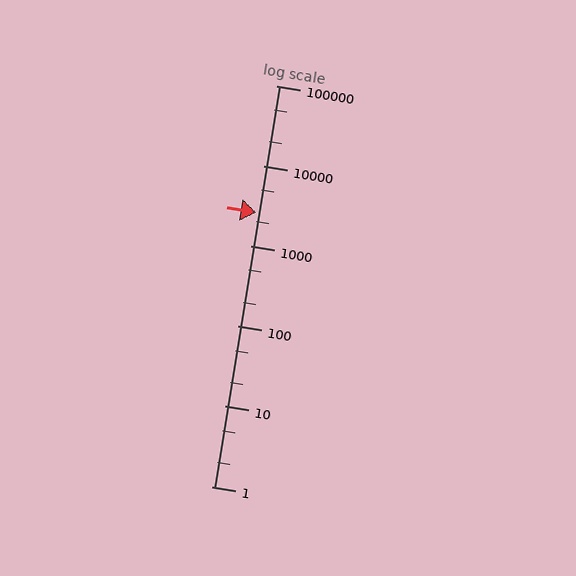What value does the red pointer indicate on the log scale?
The pointer indicates approximately 2600.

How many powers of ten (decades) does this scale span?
The scale spans 5 decades, from 1 to 100000.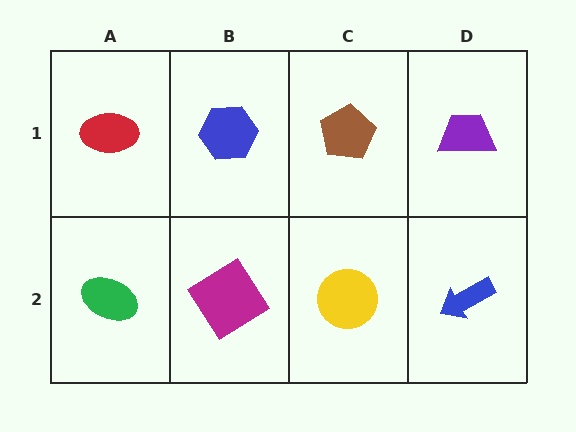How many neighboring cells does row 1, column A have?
2.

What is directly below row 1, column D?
A blue arrow.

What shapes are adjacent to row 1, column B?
A magenta diamond (row 2, column B), a red ellipse (row 1, column A), a brown pentagon (row 1, column C).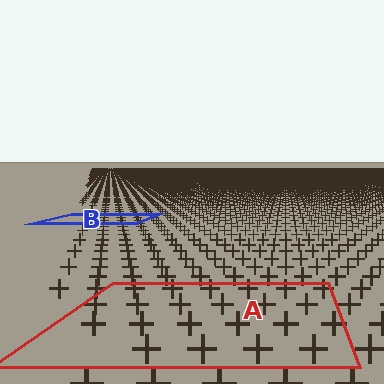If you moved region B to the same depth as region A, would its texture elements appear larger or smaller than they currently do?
They would appear larger. At a closer depth, the same texture elements are projected at a bigger on-screen size.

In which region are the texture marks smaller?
The texture marks are smaller in region B, because it is farther away.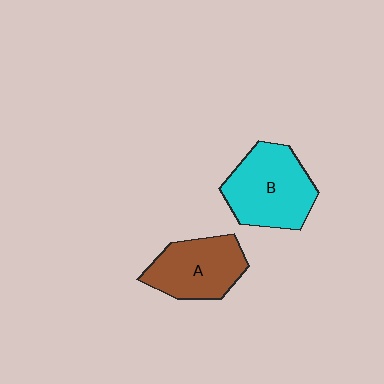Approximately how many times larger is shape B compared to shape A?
Approximately 1.2 times.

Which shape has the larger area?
Shape B (cyan).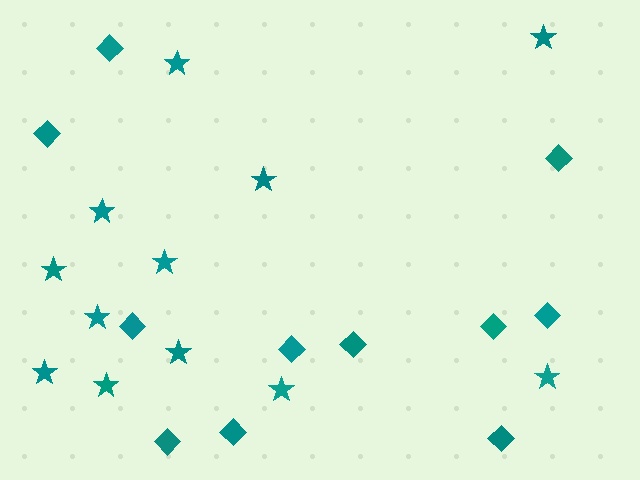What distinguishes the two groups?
There are 2 groups: one group of diamonds (11) and one group of stars (12).